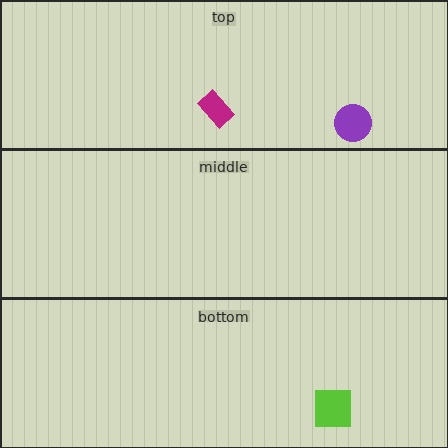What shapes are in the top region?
The magenta rectangle, the purple circle.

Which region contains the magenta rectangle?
The top region.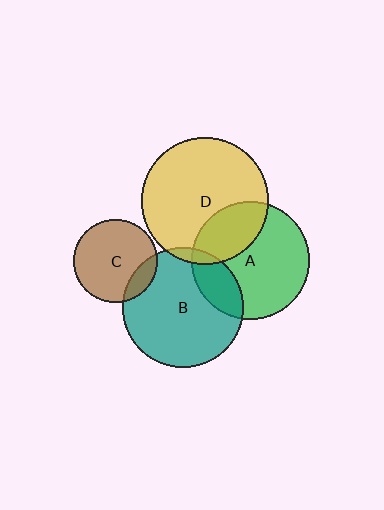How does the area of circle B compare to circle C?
Approximately 2.1 times.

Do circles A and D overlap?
Yes.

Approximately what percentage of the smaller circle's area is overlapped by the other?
Approximately 30%.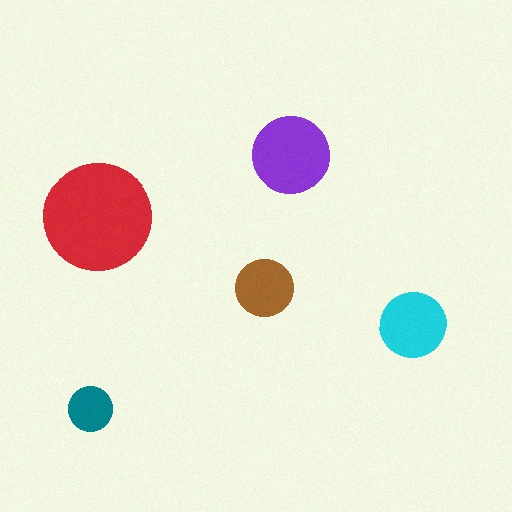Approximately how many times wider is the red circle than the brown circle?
About 2 times wider.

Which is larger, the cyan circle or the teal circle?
The cyan one.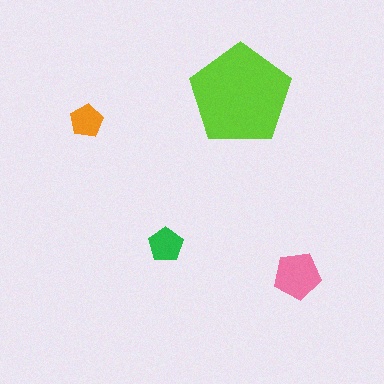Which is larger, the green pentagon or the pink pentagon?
The pink one.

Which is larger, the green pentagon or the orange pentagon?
The green one.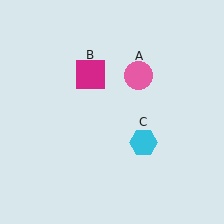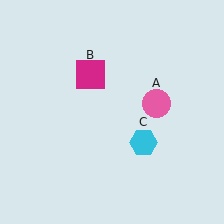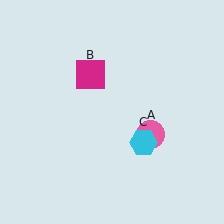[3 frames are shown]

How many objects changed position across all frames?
1 object changed position: pink circle (object A).